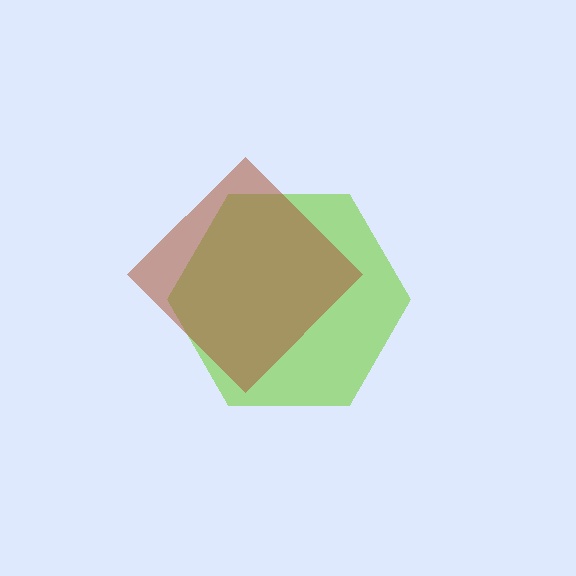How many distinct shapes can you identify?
There are 2 distinct shapes: a lime hexagon, a brown diamond.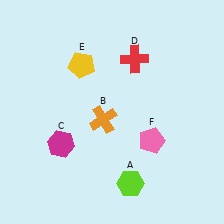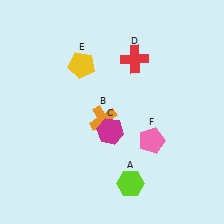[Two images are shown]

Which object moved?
The magenta hexagon (C) moved right.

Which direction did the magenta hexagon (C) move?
The magenta hexagon (C) moved right.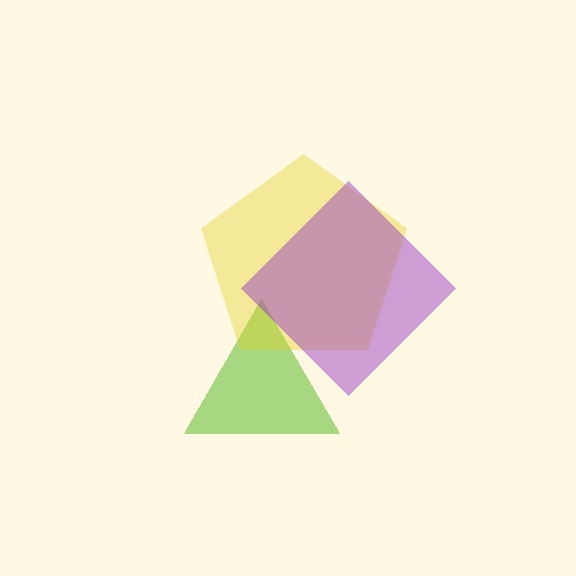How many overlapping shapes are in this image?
There are 3 overlapping shapes in the image.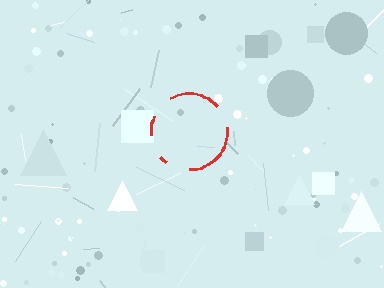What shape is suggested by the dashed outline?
The dashed outline suggests a circle.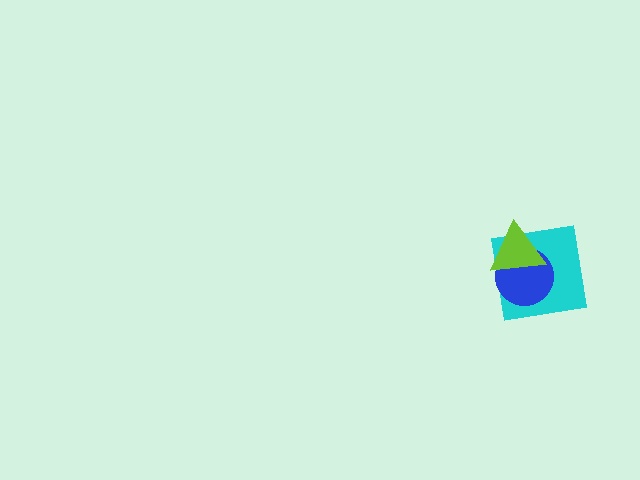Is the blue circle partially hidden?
Yes, it is partially covered by another shape.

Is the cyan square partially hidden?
Yes, it is partially covered by another shape.